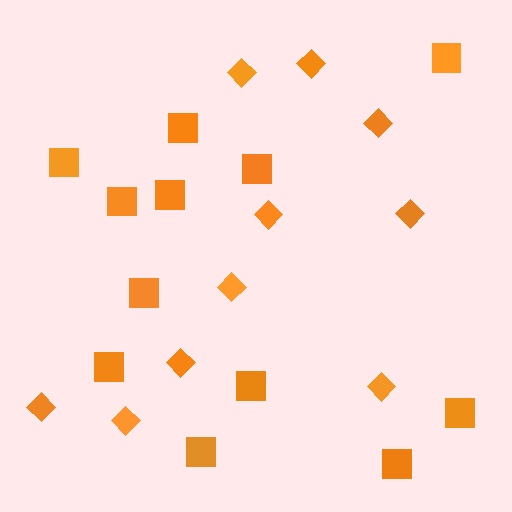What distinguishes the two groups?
There are 2 groups: one group of squares (12) and one group of diamonds (10).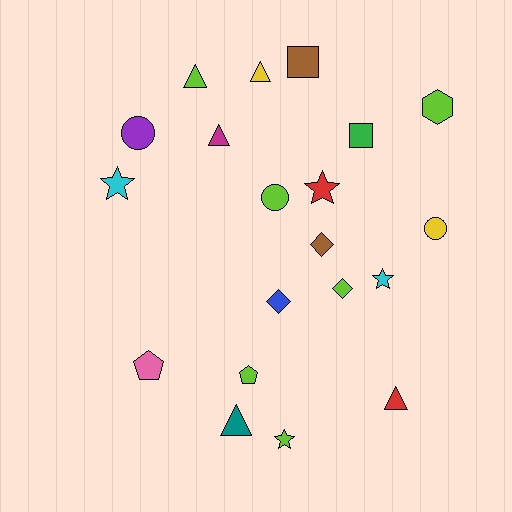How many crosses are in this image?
There are no crosses.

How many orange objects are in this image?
There are no orange objects.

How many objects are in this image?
There are 20 objects.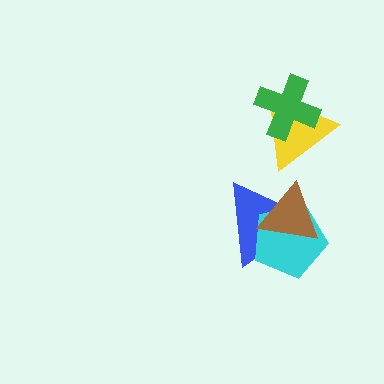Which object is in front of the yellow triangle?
The green cross is in front of the yellow triangle.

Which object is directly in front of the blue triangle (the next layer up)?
The cyan pentagon is directly in front of the blue triangle.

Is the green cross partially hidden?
No, no other shape covers it.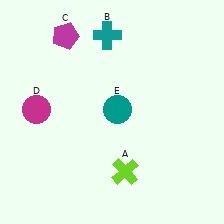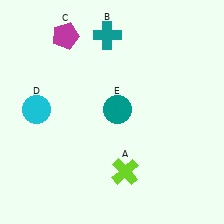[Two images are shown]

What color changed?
The circle (D) changed from magenta in Image 1 to cyan in Image 2.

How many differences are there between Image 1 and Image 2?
There is 1 difference between the two images.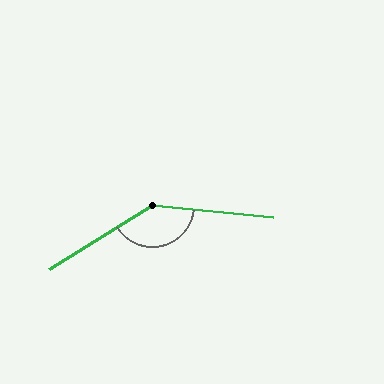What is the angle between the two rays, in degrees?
Approximately 143 degrees.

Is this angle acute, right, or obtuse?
It is obtuse.